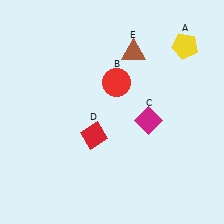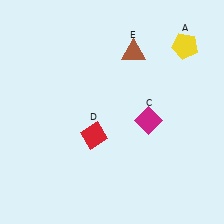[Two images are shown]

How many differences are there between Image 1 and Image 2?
There is 1 difference between the two images.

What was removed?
The red circle (B) was removed in Image 2.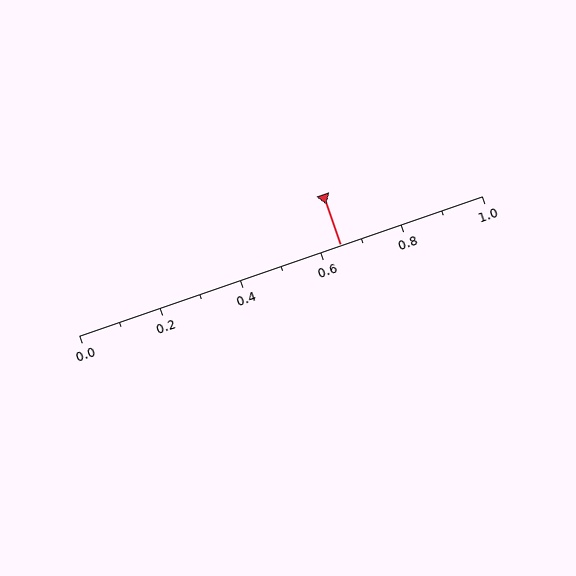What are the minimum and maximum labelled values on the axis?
The axis runs from 0.0 to 1.0.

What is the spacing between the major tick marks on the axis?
The major ticks are spaced 0.2 apart.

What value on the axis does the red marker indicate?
The marker indicates approximately 0.65.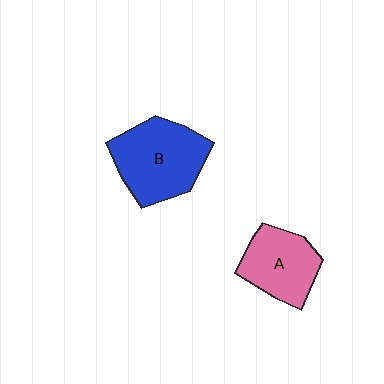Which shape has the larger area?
Shape B (blue).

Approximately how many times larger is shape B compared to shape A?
Approximately 1.3 times.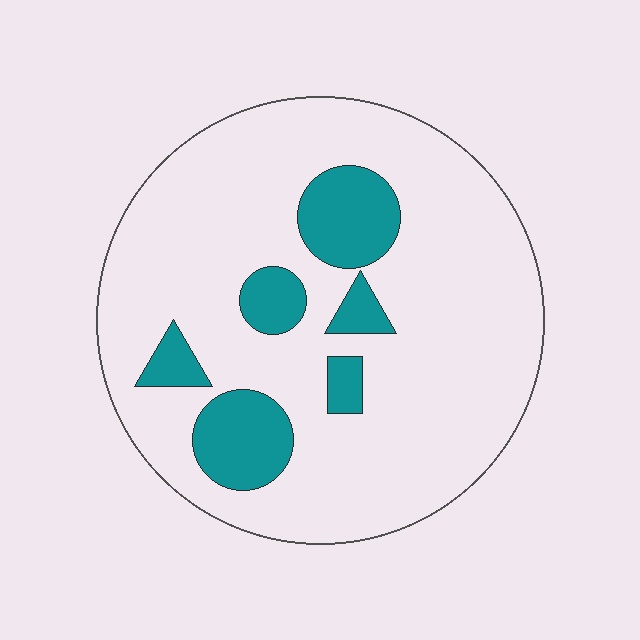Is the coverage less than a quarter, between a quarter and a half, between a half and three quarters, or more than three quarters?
Less than a quarter.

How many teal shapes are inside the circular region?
6.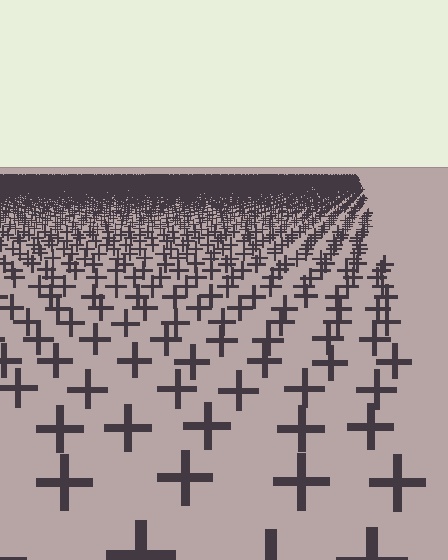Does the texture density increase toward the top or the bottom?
Density increases toward the top.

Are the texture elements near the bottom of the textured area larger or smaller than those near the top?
Larger. Near the bottom, elements are closer to the viewer and appear at a bigger on-screen size.